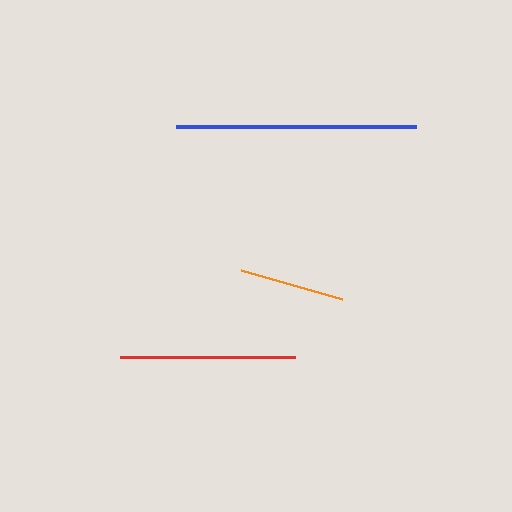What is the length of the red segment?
The red segment is approximately 175 pixels long.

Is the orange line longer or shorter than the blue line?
The blue line is longer than the orange line.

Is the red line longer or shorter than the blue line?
The blue line is longer than the red line.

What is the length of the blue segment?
The blue segment is approximately 241 pixels long.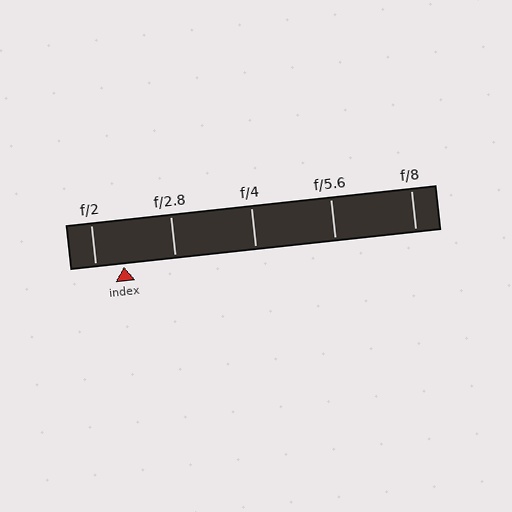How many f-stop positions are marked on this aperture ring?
There are 5 f-stop positions marked.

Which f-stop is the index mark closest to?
The index mark is closest to f/2.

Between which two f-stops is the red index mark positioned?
The index mark is between f/2 and f/2.8.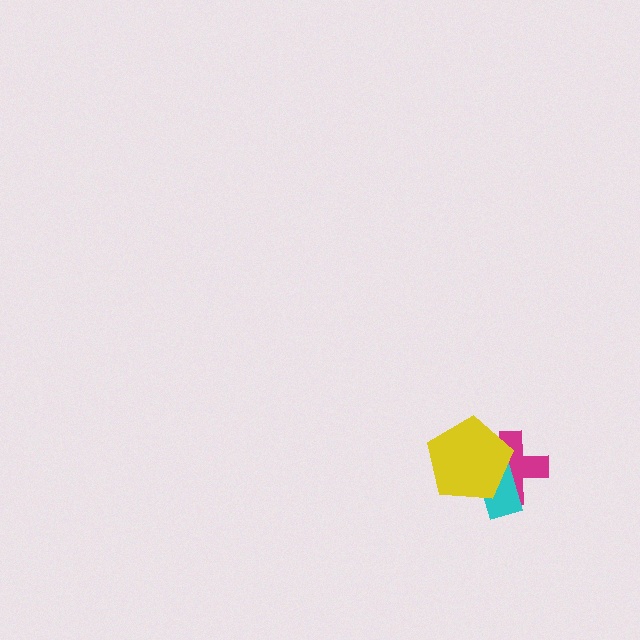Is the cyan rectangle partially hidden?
Yes, it is partially covered by another shape.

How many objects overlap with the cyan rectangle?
2 objects overlap with the cyan rectangle.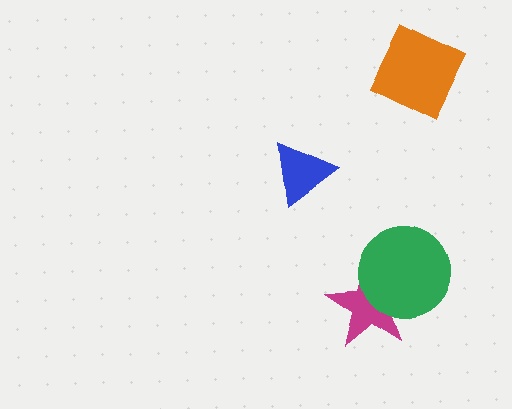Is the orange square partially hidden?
No, no other shape covers it.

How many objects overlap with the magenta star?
1 object overlaps with the magenta star.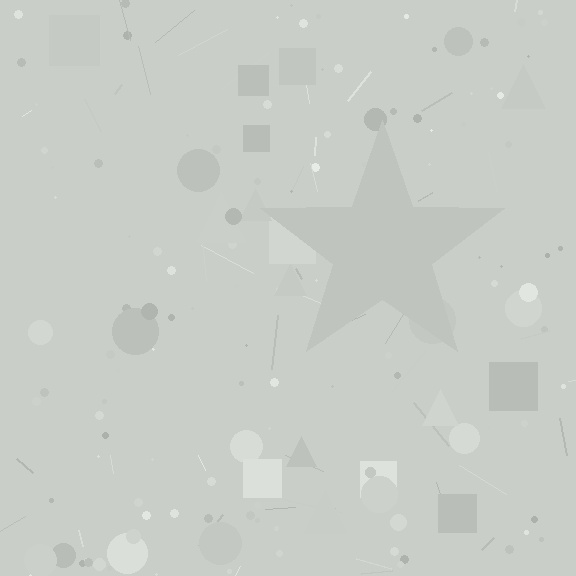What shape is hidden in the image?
A star is hidden in the image.